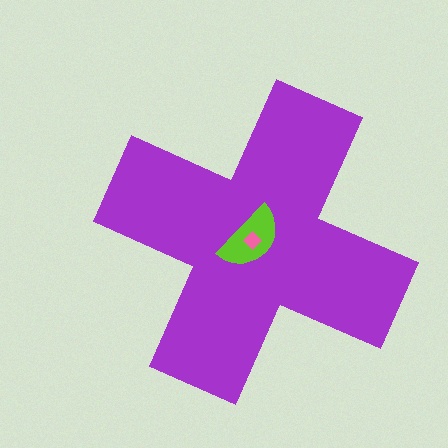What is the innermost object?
The pink diamond.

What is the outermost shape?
The purple cross.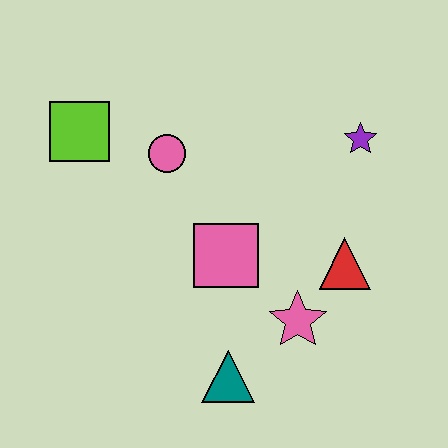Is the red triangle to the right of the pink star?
Yes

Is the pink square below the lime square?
Yes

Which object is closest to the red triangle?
The pink star is closest to the red triangle.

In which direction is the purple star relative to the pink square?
The purple star is to the right of the pink square.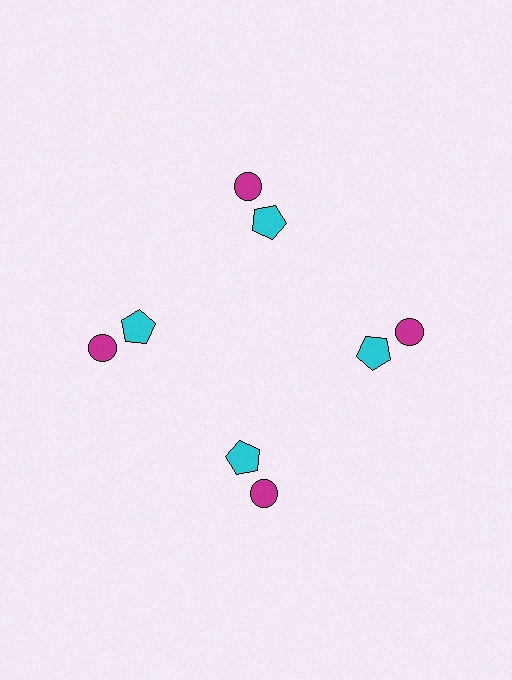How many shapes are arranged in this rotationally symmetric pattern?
There are 8 shapes, arranged in 4 groups of 2.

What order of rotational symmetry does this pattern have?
This pattern has 4-fold rotational symmetry.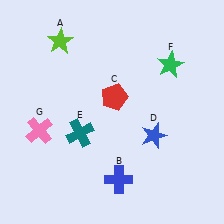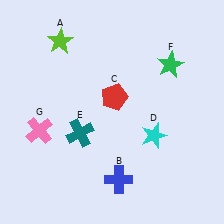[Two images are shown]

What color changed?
The star (D) changed from blue in Image 1 to cyan in Image 2.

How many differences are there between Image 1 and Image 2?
There is 1 difference between the two images.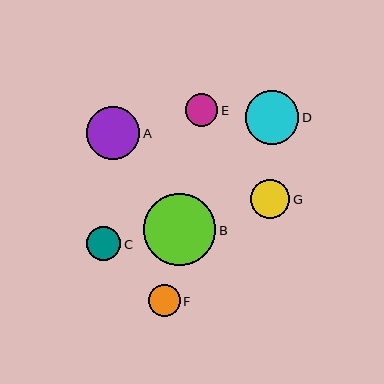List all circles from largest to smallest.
From largest to smallest: B, D, A, G, C, E, F.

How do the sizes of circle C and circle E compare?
Circle C and circle E are approximately the same size.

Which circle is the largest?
Circle B is the largest with a size of approximately 72 pixels.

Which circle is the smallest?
Circle F is the smallest with a size of approximately 32 pixels.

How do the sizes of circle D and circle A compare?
Circle D and circle A are approximately the same size.